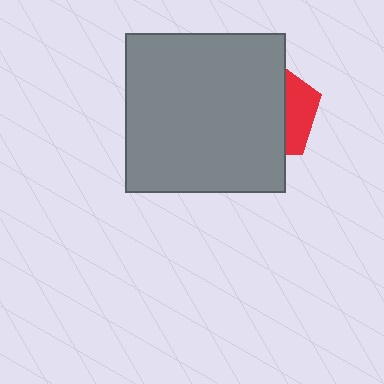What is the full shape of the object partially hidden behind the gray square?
The partially hidden object is a red pentagon.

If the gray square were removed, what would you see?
You would see the complete red pentagon.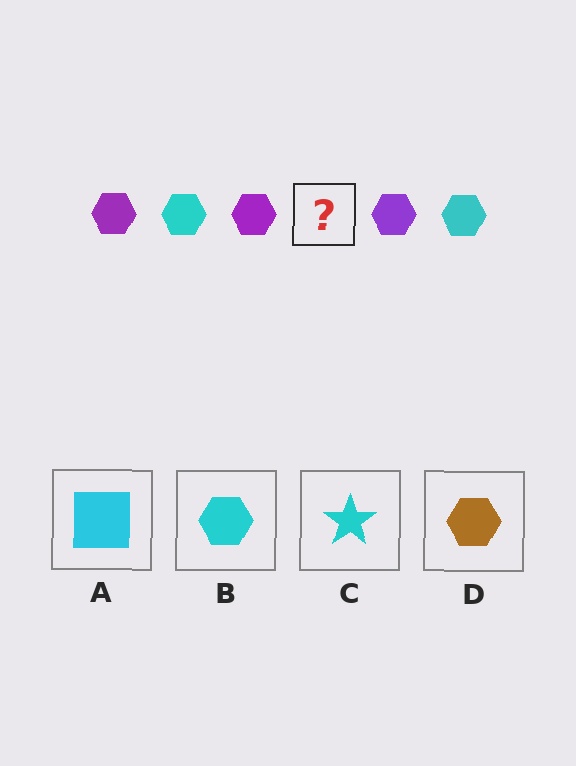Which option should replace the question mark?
Option B.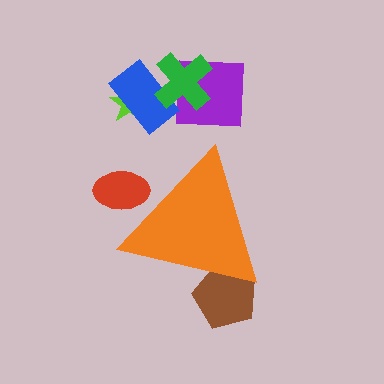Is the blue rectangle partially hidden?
No, the blue rectangle is fully visible.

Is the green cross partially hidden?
No, the green cross is fully visible.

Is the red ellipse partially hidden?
Yes, the red ellipse is partially hidden behind the orange triangle.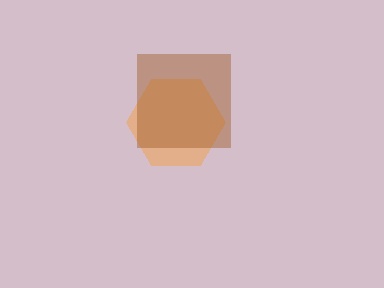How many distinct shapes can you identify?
There are 2 distinct shapes: an orange hexagon, a brown square.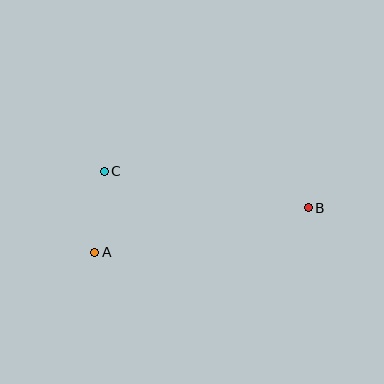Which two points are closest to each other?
Points A and C are closest to each other.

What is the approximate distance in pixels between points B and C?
The distance between B and C is approximately 207 pixels.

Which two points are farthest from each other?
Points A and B are farthest from each other.